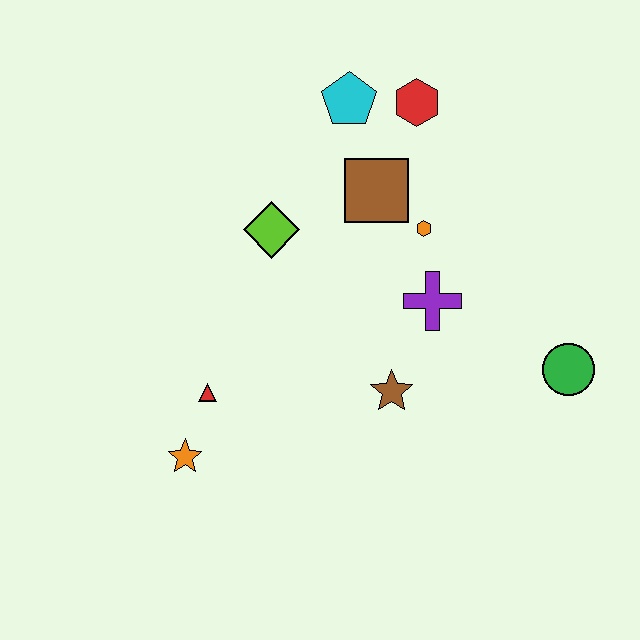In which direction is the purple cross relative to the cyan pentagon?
The purple cross is below the cyan pentagon.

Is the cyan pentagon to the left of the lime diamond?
No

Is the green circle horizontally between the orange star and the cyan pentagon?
No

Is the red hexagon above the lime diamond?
Yes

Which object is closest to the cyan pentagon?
The red hexagon is closest to the cyan pentagon.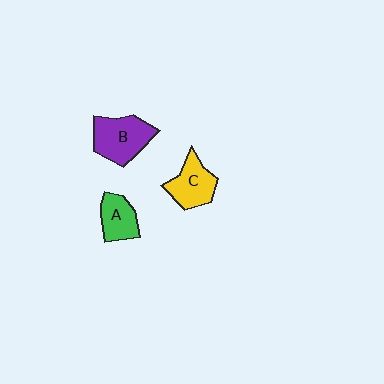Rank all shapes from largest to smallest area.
From largest to smallest: B (purple), C (yellow), A (green).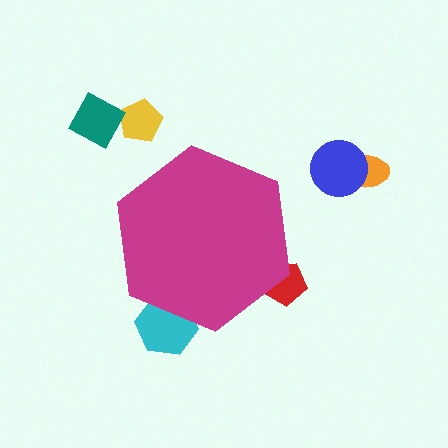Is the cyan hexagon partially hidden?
Yes, the cyan hexagon is partially hidden behind the magenta hexagon.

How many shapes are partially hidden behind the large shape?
2 shapes are partially hidden.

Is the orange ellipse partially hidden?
No, the orange ellipse is fully visible.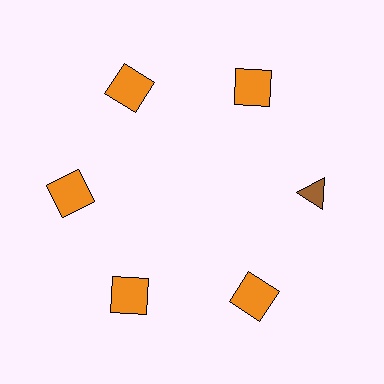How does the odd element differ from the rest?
It differs in both color (brown instead of orange) and shape (triangle instead of square).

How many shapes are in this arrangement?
There are 6 shapes arranged in a ring pattern.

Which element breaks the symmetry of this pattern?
The brown triangle at roughly the 3 o'clock position breaks the symmetry. All other shapes are orange squares.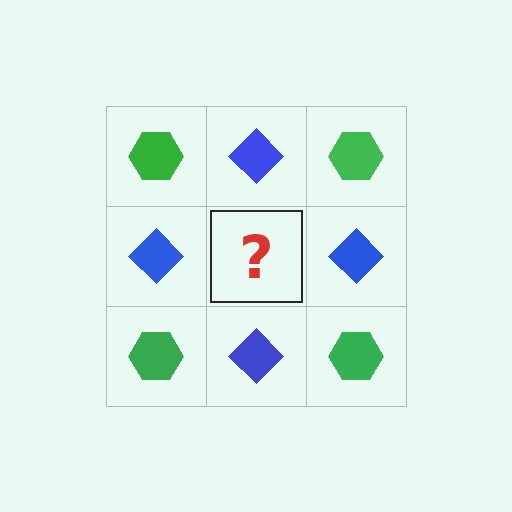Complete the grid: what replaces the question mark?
The question mark should be replaced with a green hexagon.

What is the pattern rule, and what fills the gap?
The rule is that it alternates green hexagon and blue diamond in a checkerboard pattern. The gap should be filled with a green hexagon.